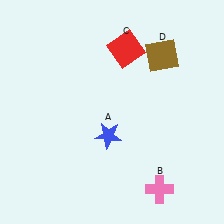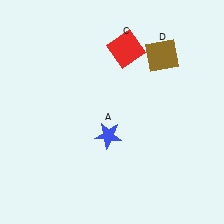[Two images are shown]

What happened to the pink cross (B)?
The pink cross (B) was removed in Image 2. It was in the bottom-right area of Image 1.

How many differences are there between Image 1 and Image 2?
There is 1 difference between the two images.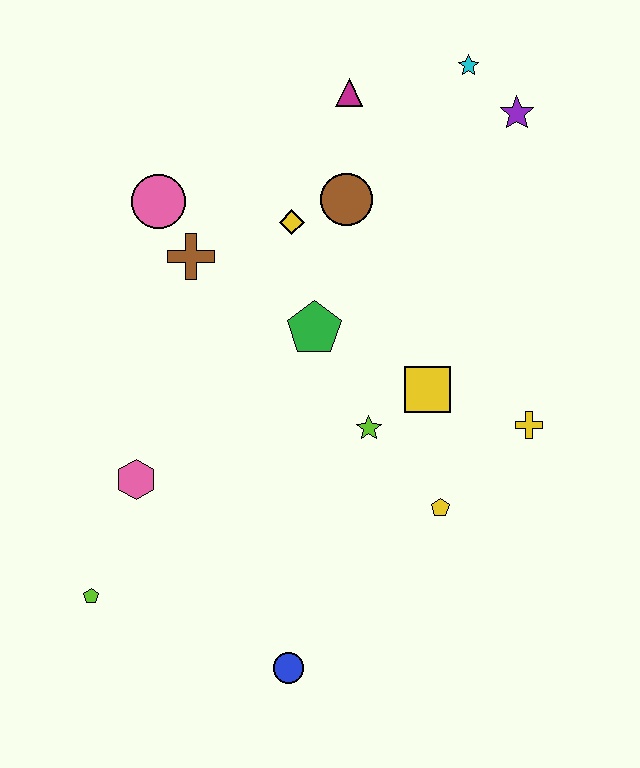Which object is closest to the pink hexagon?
The lime pentagon is closest to the pink hexagon.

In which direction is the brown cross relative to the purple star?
The brown cross is to the left of the purple star.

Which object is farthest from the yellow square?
The lime pentagon is farthest from the yellow square.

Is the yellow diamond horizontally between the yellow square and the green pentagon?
No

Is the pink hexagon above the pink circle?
No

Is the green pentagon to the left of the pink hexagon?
No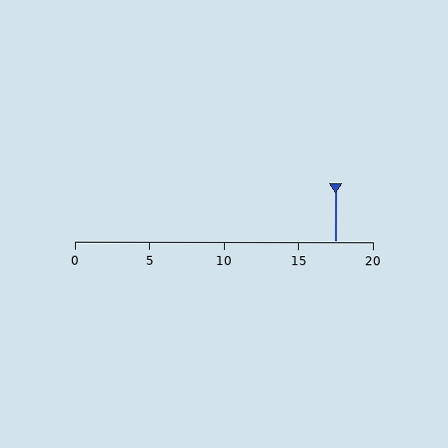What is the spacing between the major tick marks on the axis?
The major ticks are spaced 5 apart.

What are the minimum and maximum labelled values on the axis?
The axis runs from 0 to 20.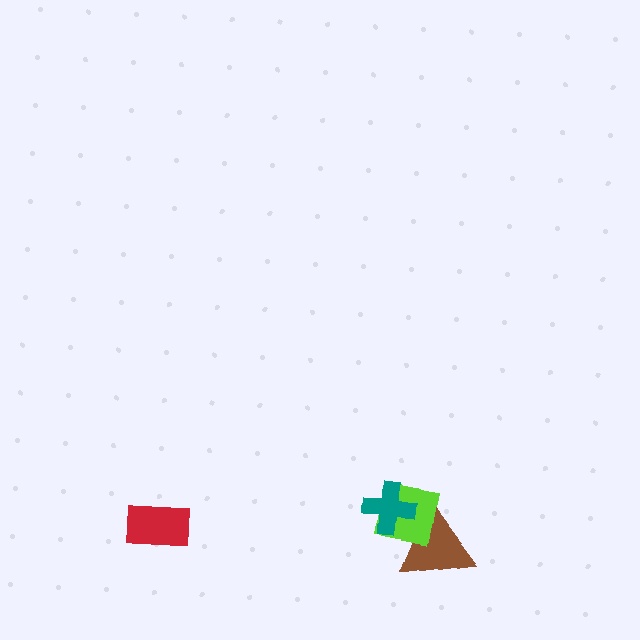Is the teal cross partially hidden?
No, no other shape covers it.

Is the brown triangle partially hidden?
Yes, it is partially covered by another shape.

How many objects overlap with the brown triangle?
2 objects overlap with the brown triangle.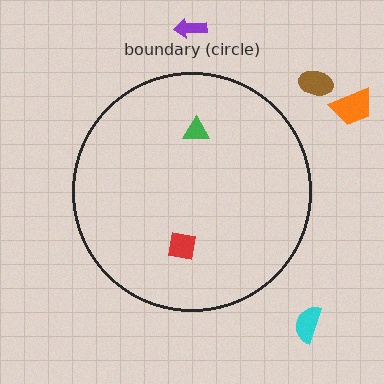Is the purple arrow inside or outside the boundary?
Outside.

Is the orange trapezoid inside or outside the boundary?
Outside.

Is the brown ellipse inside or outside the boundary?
Outside.